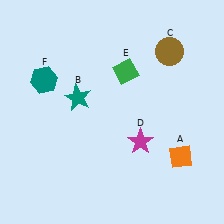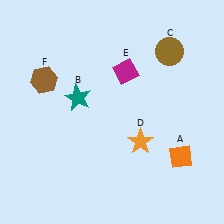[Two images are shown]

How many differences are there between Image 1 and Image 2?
There are 3 differences between the two images.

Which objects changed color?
D changed from magenta to orange. E changed from green to magenta. F changed from teal to brown.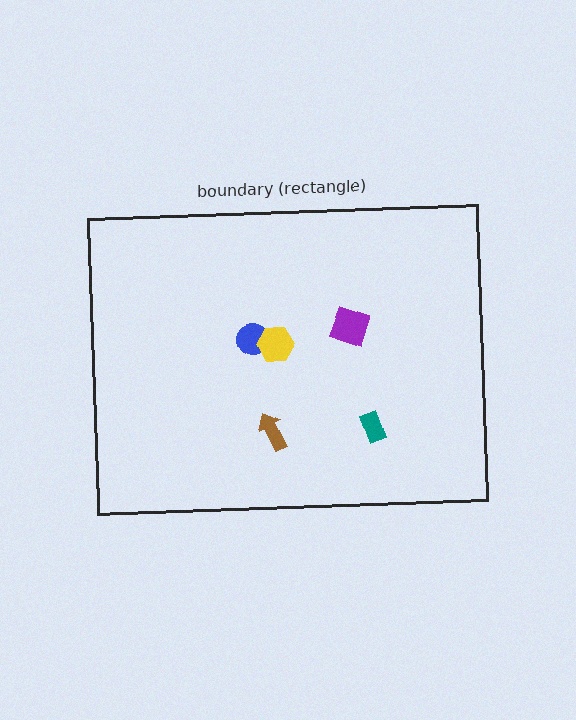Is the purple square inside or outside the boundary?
Inside.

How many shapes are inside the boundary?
5 inside, 0 outside.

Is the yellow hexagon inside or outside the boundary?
Inside.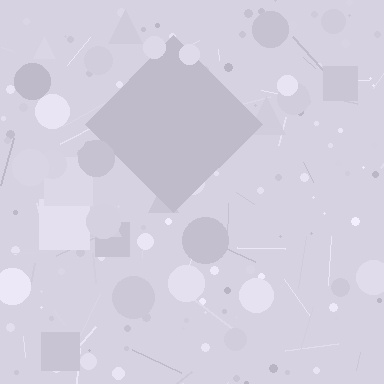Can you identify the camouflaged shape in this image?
The camouflaged shape is a diamond.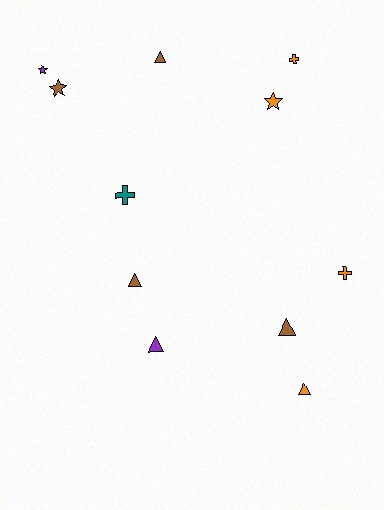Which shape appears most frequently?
Triangle, with 5 objects.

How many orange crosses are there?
There are 2 orange crosses.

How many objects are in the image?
There are 11 objects.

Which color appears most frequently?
Orange, with 4 objects.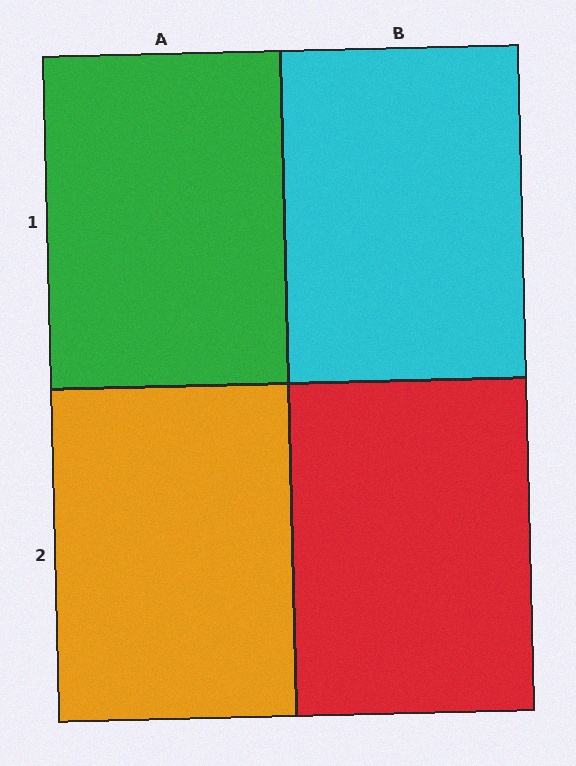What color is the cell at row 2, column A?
Orange.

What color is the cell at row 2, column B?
Red.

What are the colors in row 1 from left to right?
Green, cyan.